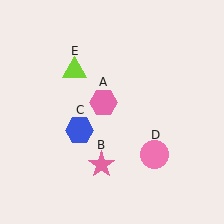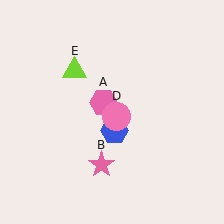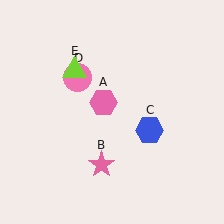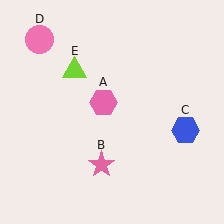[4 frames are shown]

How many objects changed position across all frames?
2 objects changed position: blue hexagon (object C), pink circle (object D).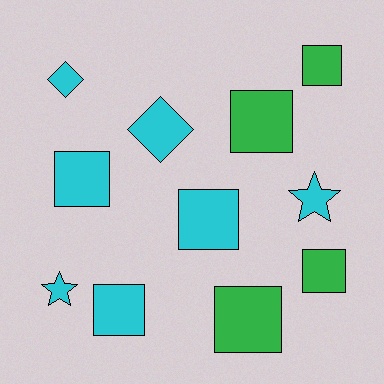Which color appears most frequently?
Cyan, with 7 objects.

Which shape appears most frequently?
Square, with 7 objects.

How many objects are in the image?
There are 11 objects.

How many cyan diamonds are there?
There are 2 cyan diamonds.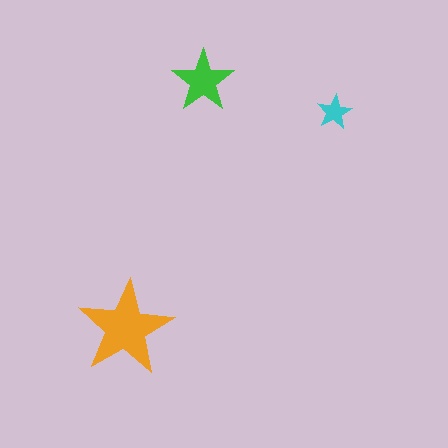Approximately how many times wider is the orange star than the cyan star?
About 2.5 times wider.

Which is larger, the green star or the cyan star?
The green one.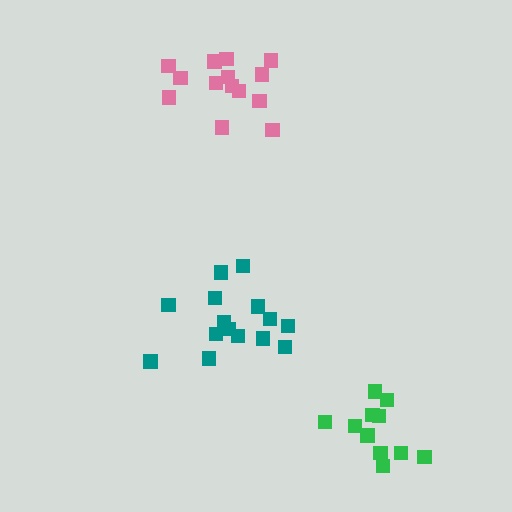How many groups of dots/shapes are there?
There are 3 groups.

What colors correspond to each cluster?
The clusters are colored: teal, pink, green.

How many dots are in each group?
Group 1: 15 dots, Group 2: 14 dots, Group 3: 11 dots (40 total).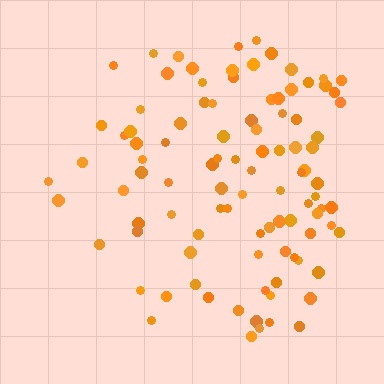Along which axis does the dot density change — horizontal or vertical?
Horizontal.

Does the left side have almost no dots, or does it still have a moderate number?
Still a moderate number, just noticeably fewer than the right.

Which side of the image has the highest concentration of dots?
The right.